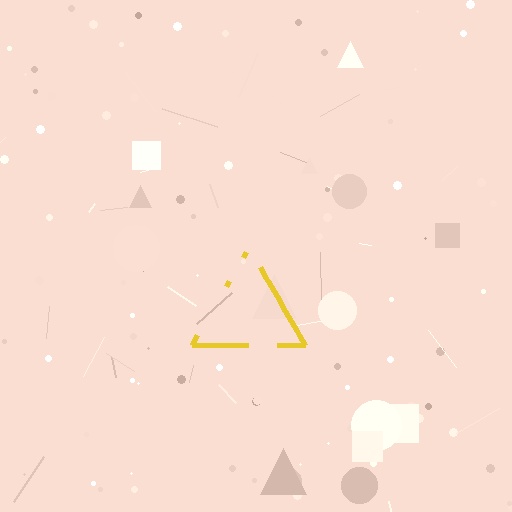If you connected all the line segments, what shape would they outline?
They would outline a triangle.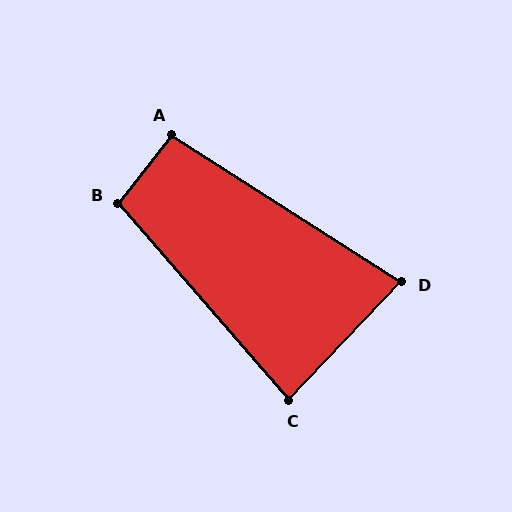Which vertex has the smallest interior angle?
D, at approximately 79 degrees.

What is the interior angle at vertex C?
Approximately 85 degrees (acute).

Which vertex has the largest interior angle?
B, at approximately 101 degrees.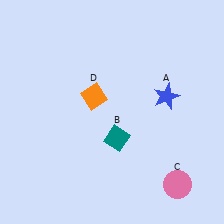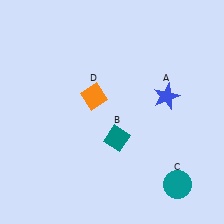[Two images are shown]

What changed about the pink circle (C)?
In Image 1, C is pink. In Image 2, it changed to teal.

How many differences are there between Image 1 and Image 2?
There is 1 difference between the two images.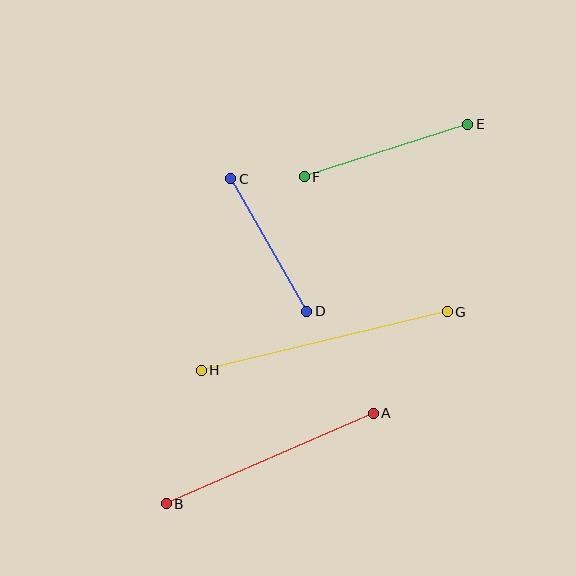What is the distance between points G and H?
The distance is approximately 253 pixels.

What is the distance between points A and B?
The distance is approximately 226 pixels.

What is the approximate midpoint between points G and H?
The midpoint is at approximately (324, 341) pixels.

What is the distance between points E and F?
The distance is approximately 171 pixels.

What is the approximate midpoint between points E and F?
The midpoint is at approximately (386, 150) pixels.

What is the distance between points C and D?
The distance is approximately 153 pixels.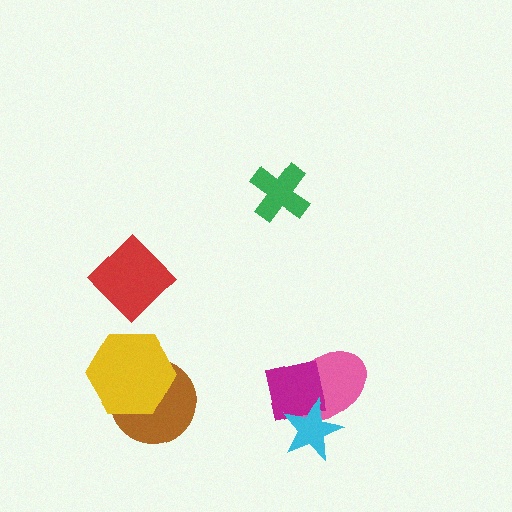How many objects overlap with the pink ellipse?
2 objects overlap with the pink ellipse.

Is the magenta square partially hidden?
Yes, it is partially covered by another shape.